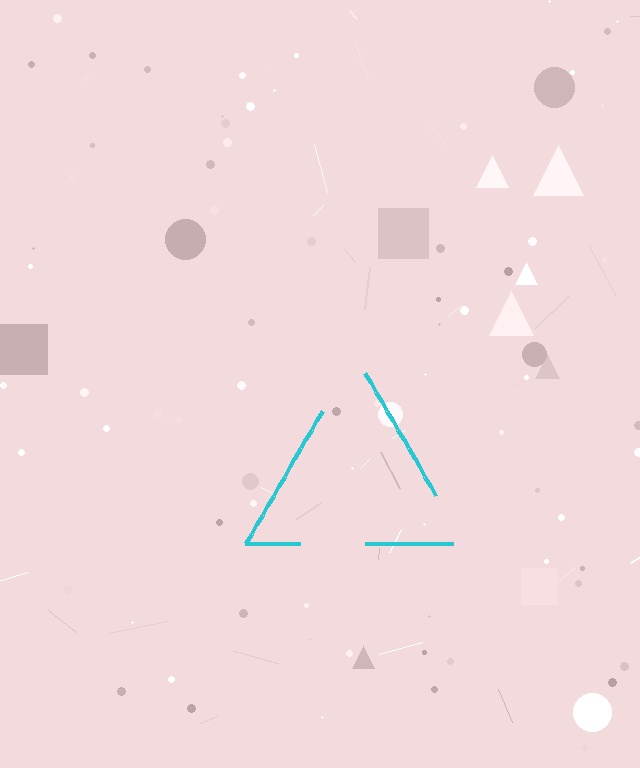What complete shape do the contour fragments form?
The contour fragments form a triangle.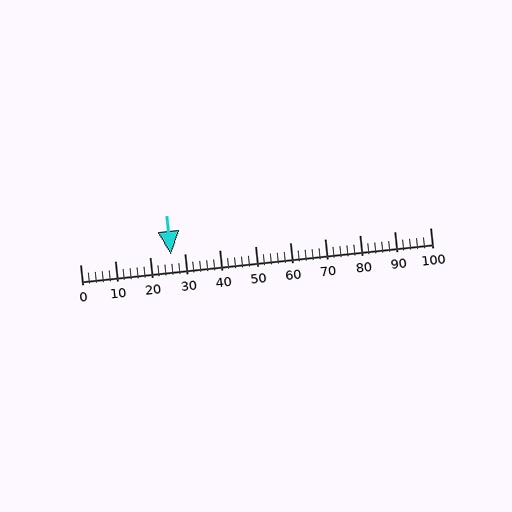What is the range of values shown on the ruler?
The ruler shows values from 0 to 100.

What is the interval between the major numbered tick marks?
The major tick marks are spaced 10 units apart.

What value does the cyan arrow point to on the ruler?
The cyan arrow points to approximately 26.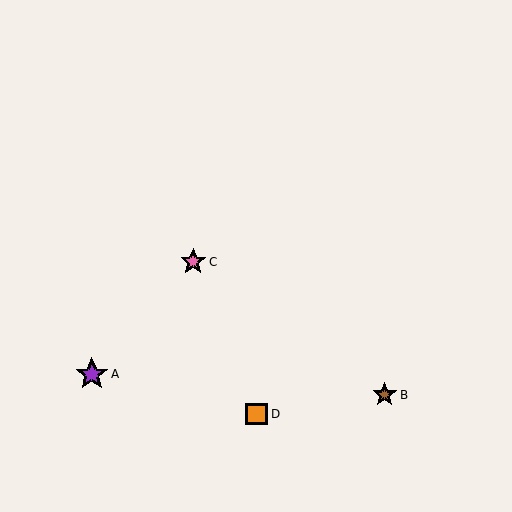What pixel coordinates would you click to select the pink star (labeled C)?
Click at (193, 262) to select the pink star C.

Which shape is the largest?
The purple star (labeled A) is the largest.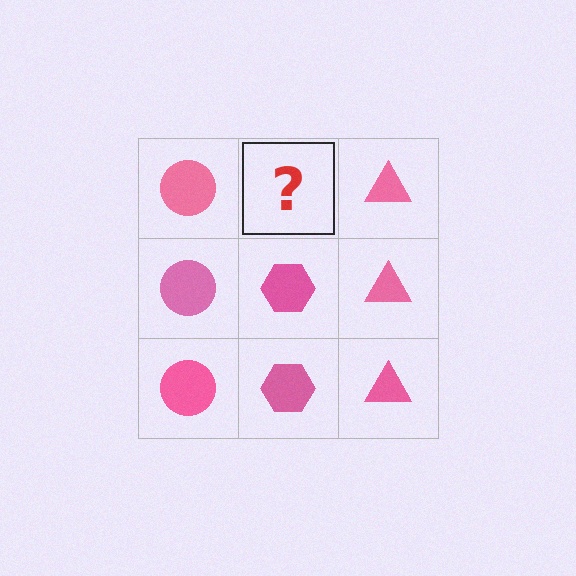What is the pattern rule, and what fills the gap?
The rule is that each column has a consistent shape. The gap should be filled with a pink hexagon.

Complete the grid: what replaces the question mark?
The question mark should be replaced with a pink hexagon.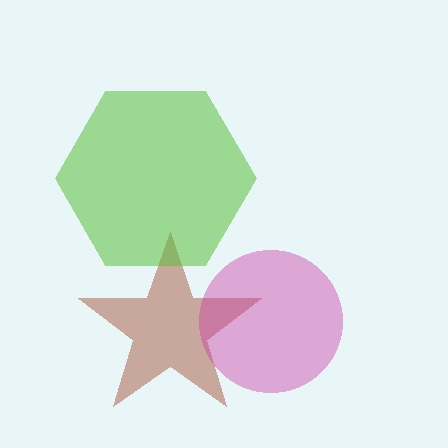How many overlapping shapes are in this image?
There are 3 overlapping shapes in the image.